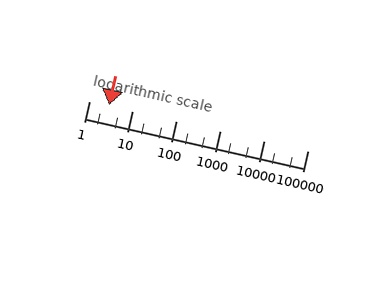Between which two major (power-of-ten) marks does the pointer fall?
The pointer is between 1 and 10.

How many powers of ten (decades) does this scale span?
The scale spans 5 decades, from 1 to 100000.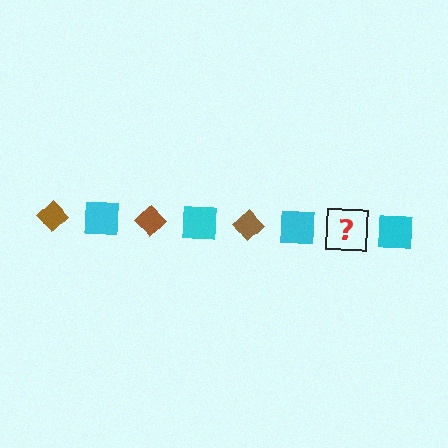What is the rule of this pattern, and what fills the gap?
The rule is that the pattern alternates between brown diamond and cyan square. The gap should be filled with a brown diamond.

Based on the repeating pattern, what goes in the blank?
The blank should be a brown diamond.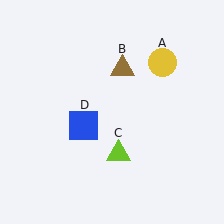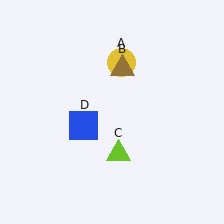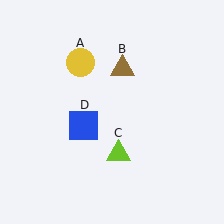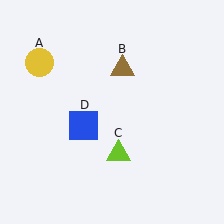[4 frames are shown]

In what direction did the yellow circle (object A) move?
The yellow circle (object A) moved left.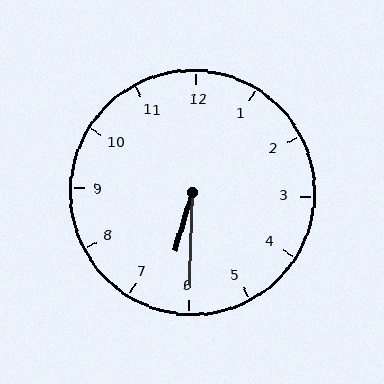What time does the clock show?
6:30.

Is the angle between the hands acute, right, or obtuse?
It is acute.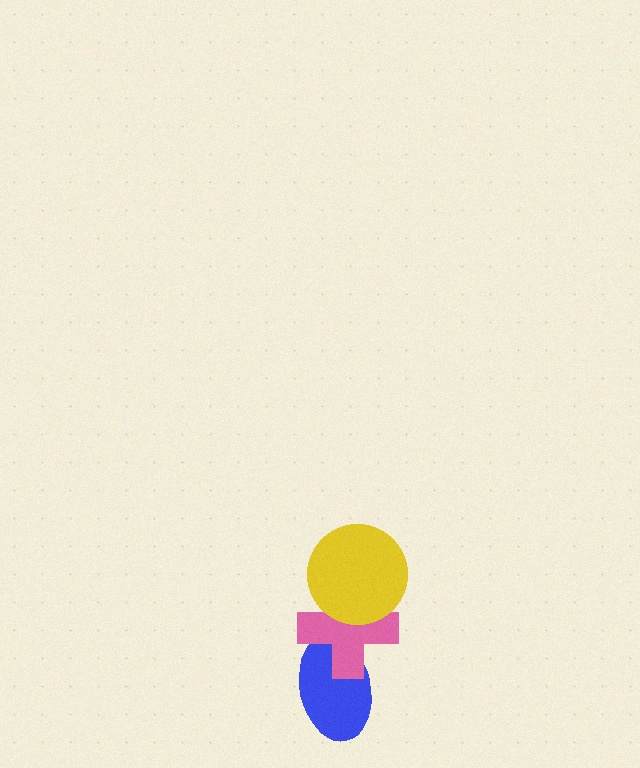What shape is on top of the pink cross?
The yellow circle is on top of the pink cross.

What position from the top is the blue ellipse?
The blue ellipse is 3rd from the top.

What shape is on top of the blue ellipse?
The pink cross is on top of the blue ellipse.